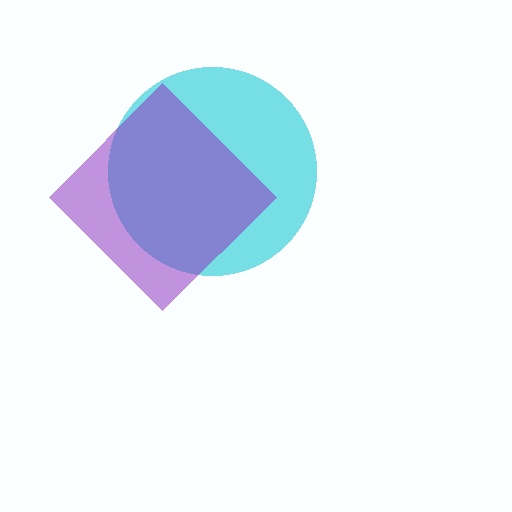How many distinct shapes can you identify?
There are 2 distinct shapes: a cyan circle, a purple diamond.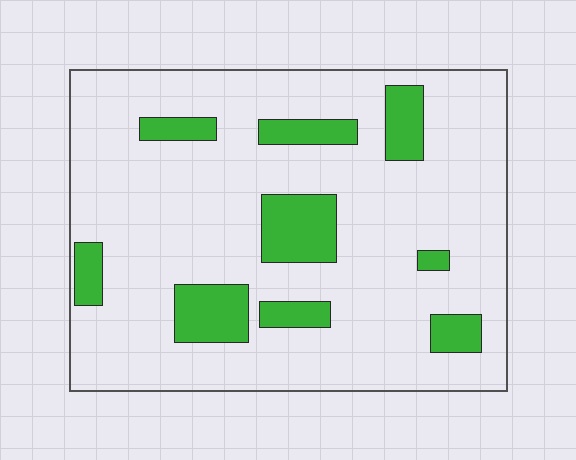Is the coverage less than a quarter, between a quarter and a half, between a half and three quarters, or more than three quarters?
Less than a quarter.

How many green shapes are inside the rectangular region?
9.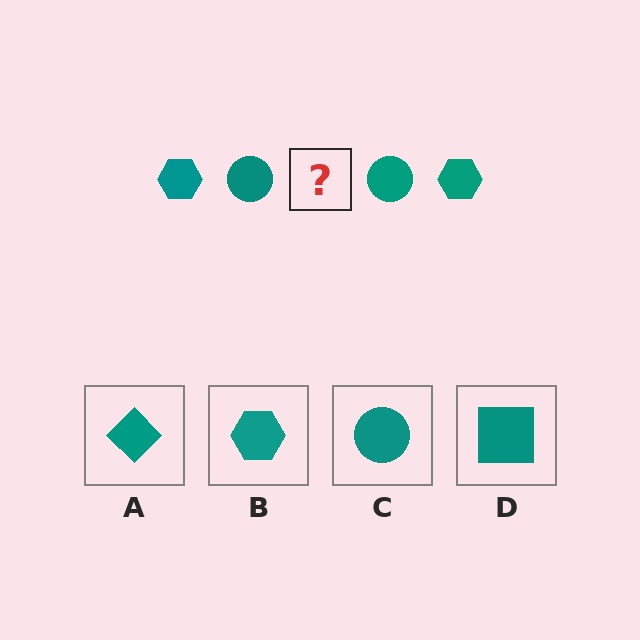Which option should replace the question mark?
Option B.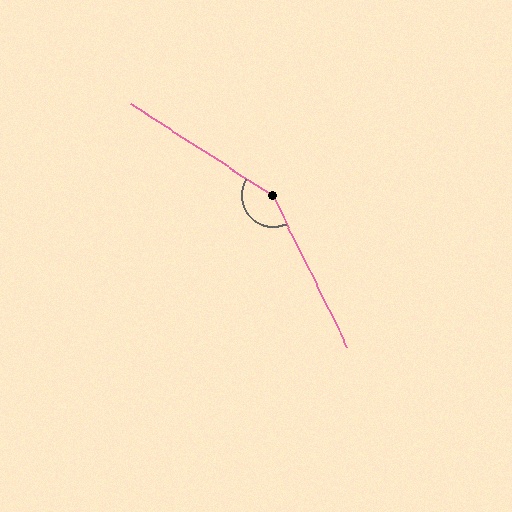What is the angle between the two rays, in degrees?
Approximately 149 degrees.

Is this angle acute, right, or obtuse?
It is obtuse.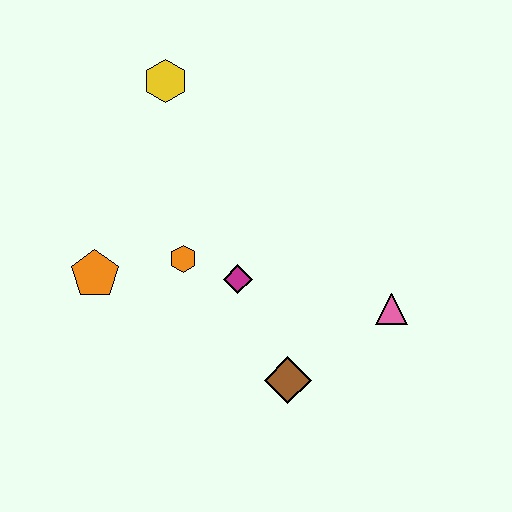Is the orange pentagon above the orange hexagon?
No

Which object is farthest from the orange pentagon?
The pink triangle is farthest from the orange pentagon.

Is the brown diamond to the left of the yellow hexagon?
No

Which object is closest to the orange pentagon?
The orange hexagon is closest to the orange pentagon.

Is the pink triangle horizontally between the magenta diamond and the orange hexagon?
No